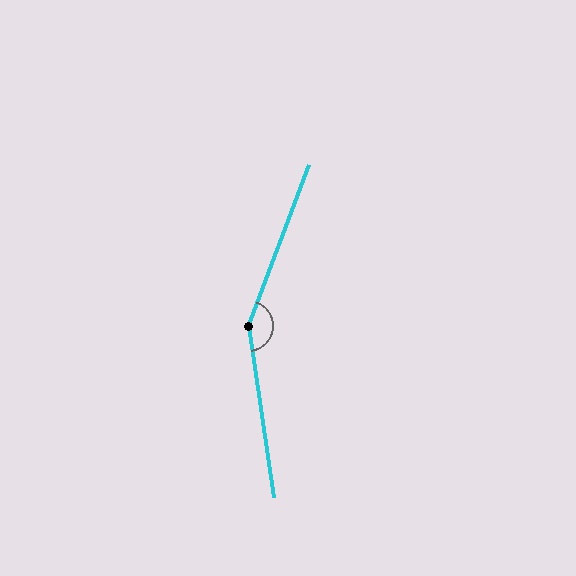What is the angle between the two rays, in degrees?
Approximately 151 degrees.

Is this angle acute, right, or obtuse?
It is obtuse.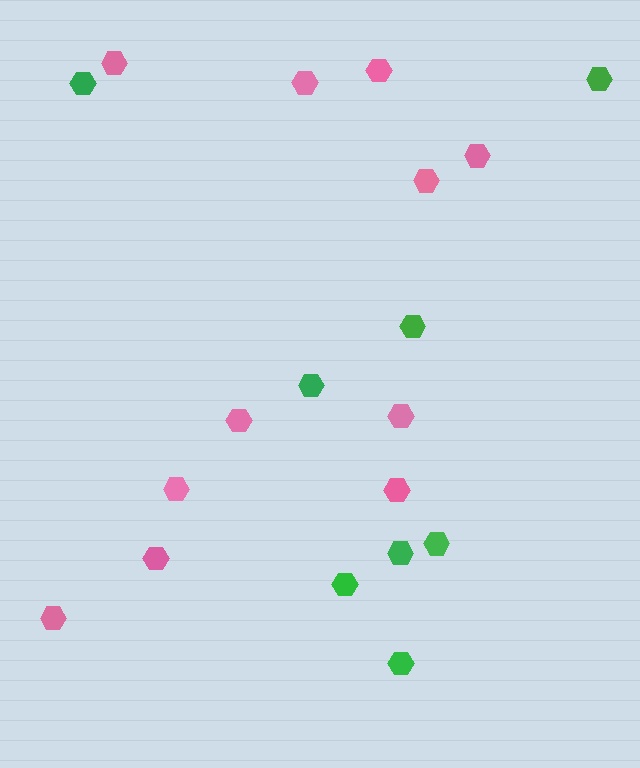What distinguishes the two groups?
There are 2 groups: one group of green hexagons (8) and one group of pink hexagons (11).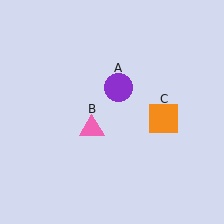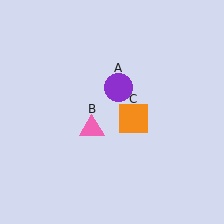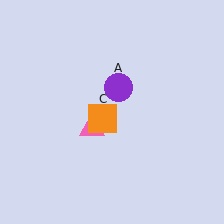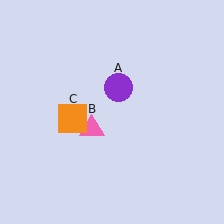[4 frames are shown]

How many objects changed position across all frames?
1 object changed position: orange square (object C).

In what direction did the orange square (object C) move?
The orange square (object C) moved left.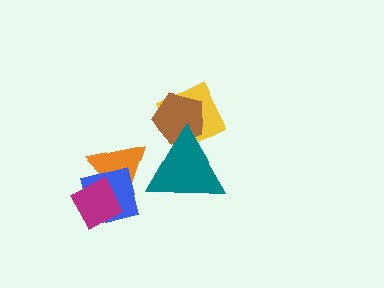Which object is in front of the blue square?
The magenta diamond is in front of the blue square.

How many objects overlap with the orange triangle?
3 objects overlap with the orange triangle.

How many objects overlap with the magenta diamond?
2 objects overlap with the magenta diamond.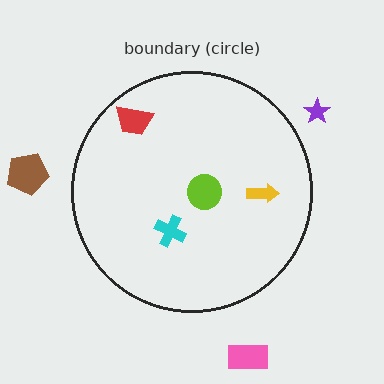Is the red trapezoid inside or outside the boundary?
Inside.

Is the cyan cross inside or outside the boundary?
Inside.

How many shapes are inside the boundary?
4 inside, 3 outside.